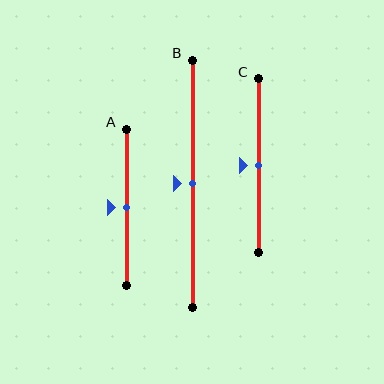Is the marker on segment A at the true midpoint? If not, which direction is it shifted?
Yes, the marker on segment A is at the true midpoint.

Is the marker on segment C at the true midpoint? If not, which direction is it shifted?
Yes, the marker on segment C is at the true midpoint.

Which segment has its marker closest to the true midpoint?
Segment A has its marker closest to the true midpoint.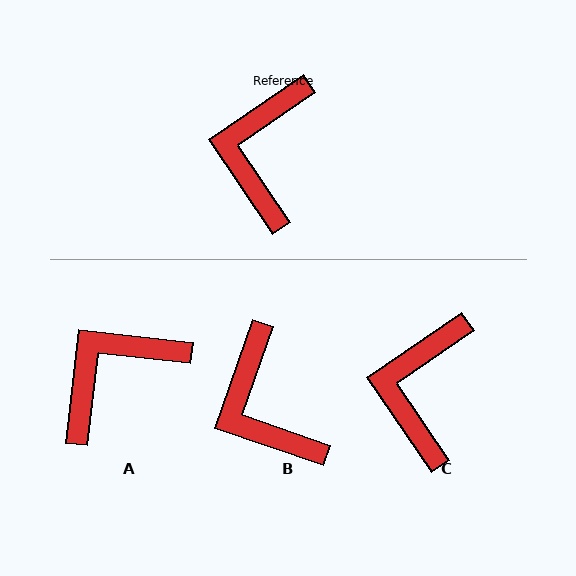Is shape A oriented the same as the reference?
No, it is off by about 41 degrees.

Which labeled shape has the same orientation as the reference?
C.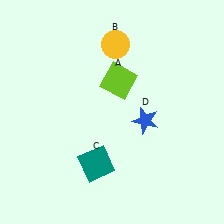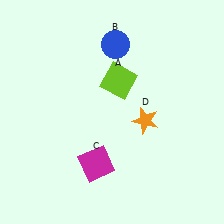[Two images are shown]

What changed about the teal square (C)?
In Image 1, C is teal. In Image 2, it changed to magenta.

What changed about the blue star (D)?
In Image 1, D is blue. In Image 2, it changed to orange.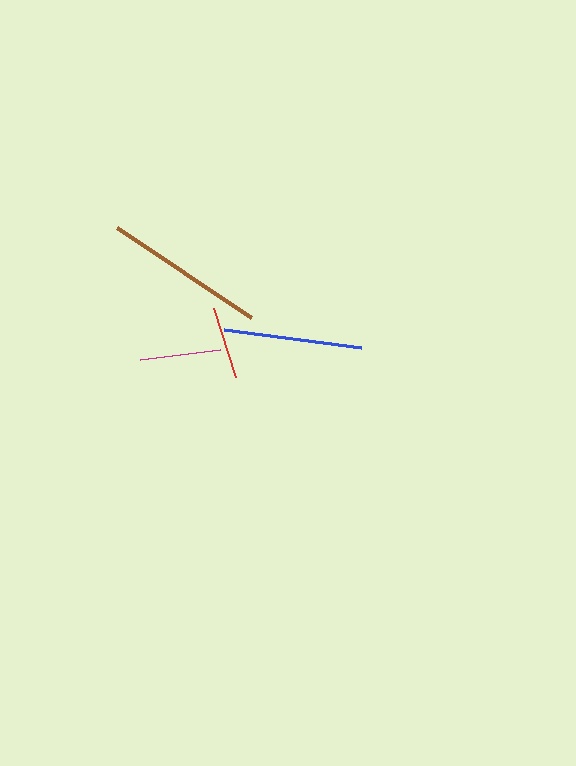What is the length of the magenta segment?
The magenta segment is approximately 81 pixels long.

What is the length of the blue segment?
The blue segment is approximately 138 pixels long.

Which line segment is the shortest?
The red line is the shortest at approximately 72 pixels.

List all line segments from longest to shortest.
From longest to shortest: brown, blue, magenta, red.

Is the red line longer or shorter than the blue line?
The blue line is longer than the red line.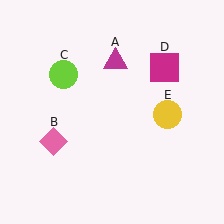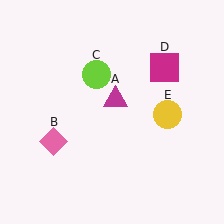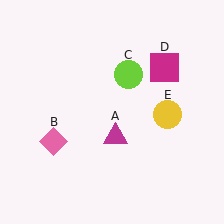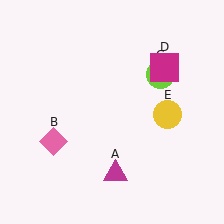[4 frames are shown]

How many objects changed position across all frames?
2 objects changed position: magenta triangle (object A), lime circle (object C).